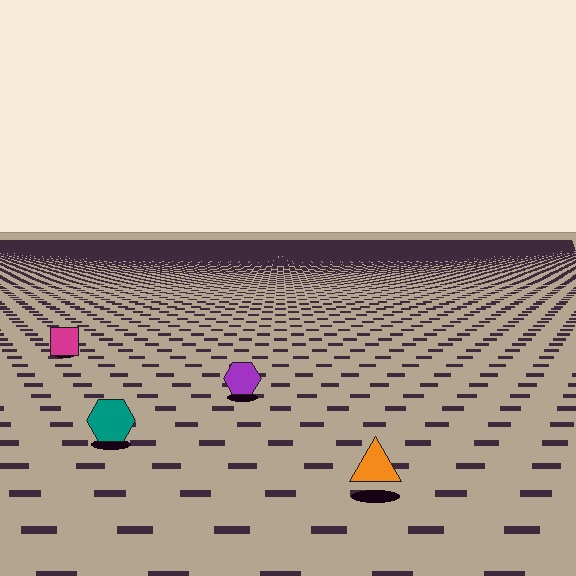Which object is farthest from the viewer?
The magenta square is farthest from the viewer. It appears smaller and the ground texture around it is denser.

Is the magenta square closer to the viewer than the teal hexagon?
No. The teal hexagon is closer — you can tell from the texture gradient: the ground texture is coarser near it.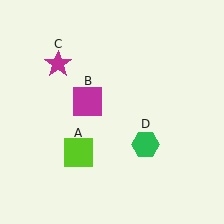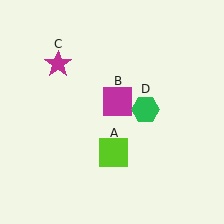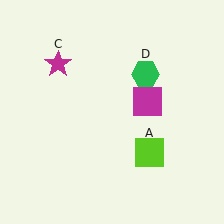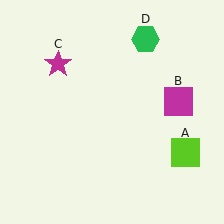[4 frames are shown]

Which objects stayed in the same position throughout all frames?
Magenta star (object C) remained stationary.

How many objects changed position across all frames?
3 objects changed position: lime square (object A), magenta square (object B), green hexagon (object D).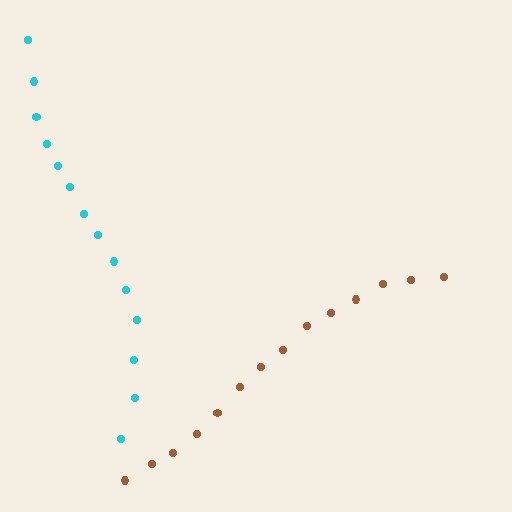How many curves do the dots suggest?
There are 2 distinct paths.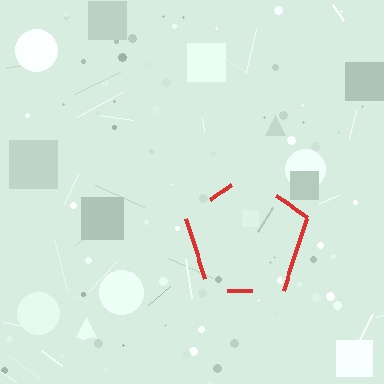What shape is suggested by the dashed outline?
The dashed outline suggests a pentagon.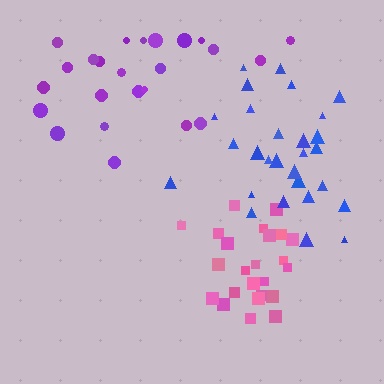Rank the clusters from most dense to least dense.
pink, blue, purple.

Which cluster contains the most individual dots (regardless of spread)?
Blue (28).